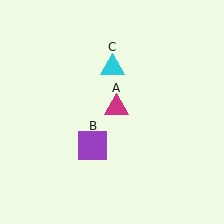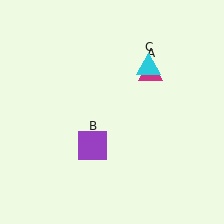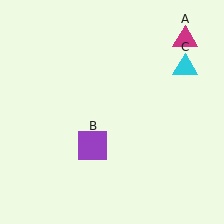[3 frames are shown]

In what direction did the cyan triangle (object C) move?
The cyan triangle (object C) moved right.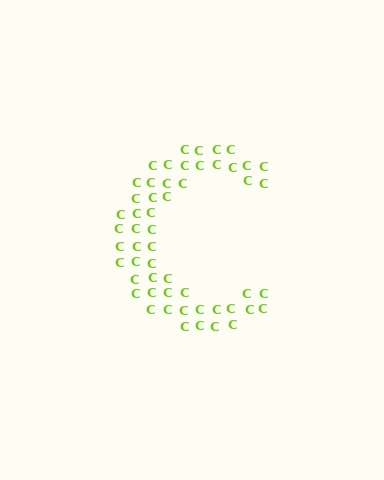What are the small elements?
The small elements are letter C's.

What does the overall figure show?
The overall figure shows the letter C.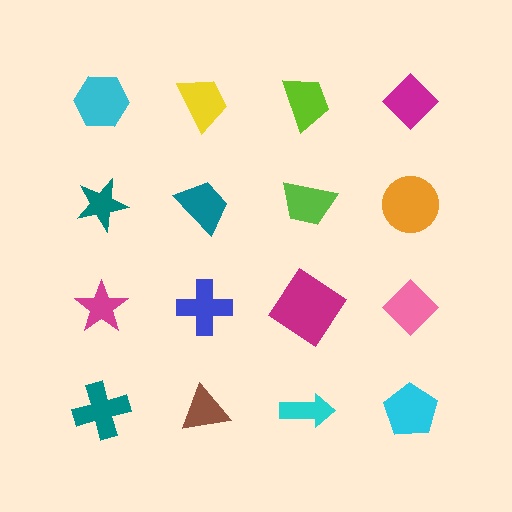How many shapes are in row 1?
4 shapes.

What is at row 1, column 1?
A cyan hexagon.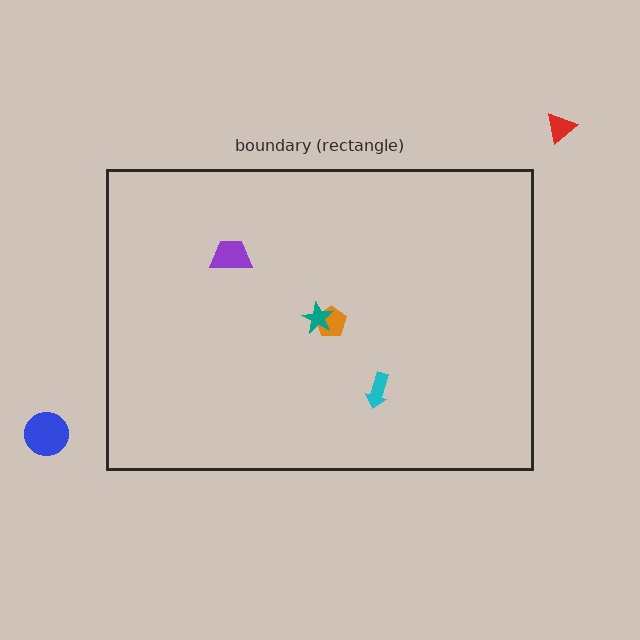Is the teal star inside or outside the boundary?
Inside.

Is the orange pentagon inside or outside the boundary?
Inside.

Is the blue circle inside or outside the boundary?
Outside.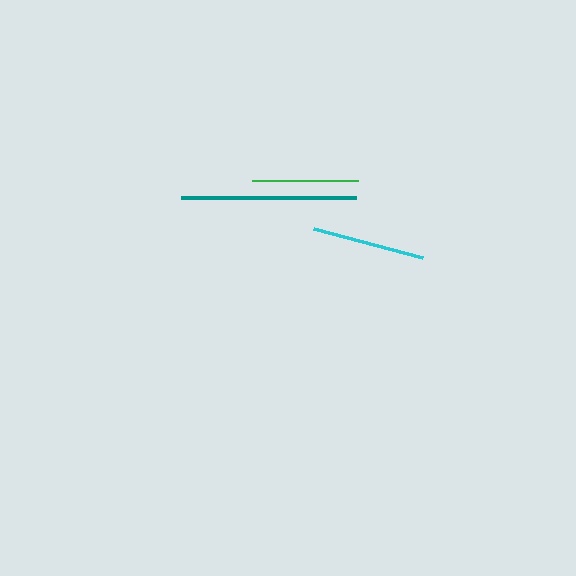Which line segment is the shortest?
The green line is the shortest at approximately 106 pixels.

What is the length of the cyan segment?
The cyan segment is approximately 112 pixels long.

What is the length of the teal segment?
The teal segment is approximately 175 pixels long.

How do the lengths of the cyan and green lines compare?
The cyan and green lines are approximately the same length.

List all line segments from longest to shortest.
From longest to shortest: teal, cyan, green.